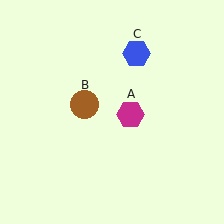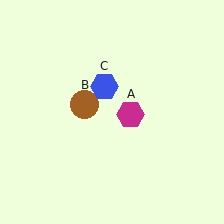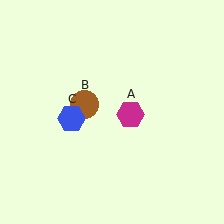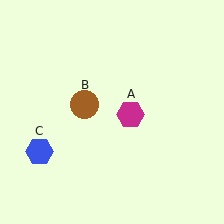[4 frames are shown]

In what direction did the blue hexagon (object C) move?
The blue hexagon (object C) moved down and to the left.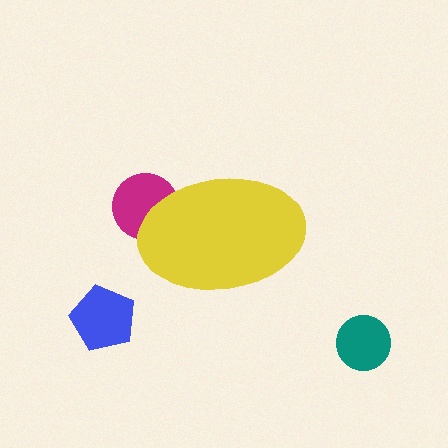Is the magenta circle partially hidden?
Yes, the magenta circle is partially hidden behind the yellow ellipse.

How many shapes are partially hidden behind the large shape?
1 shape is partially hidden.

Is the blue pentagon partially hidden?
No, the blue pentagon is fully visible.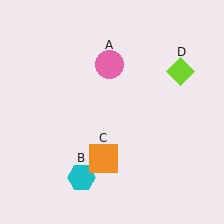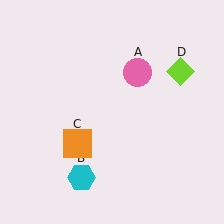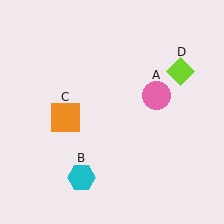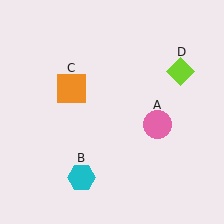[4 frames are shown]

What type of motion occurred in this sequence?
The pink circle (object A), orange square (object C) rotated clockwise around the center of the scene.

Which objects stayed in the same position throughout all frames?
Cyan hexagon (object B) and lime diamond (object D) remained stationary.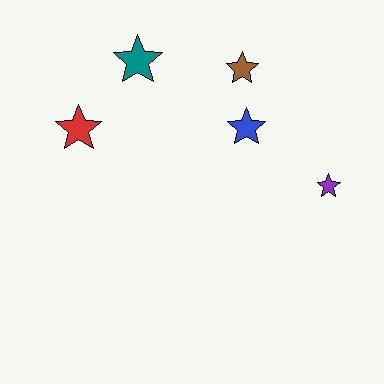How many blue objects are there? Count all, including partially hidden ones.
There is 1 blue object.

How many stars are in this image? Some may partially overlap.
There are 5 stars.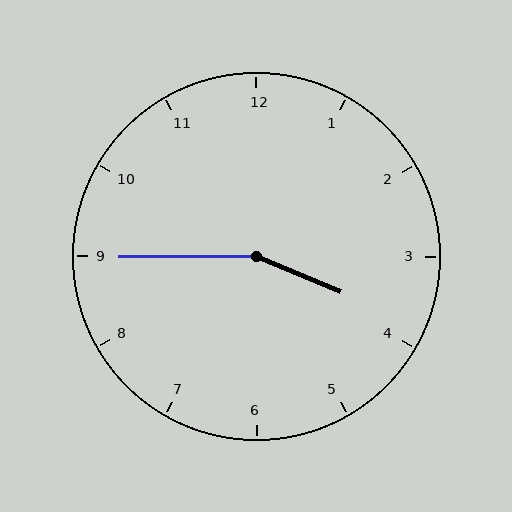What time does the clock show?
3:45.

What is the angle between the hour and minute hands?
Approximately 158 degrees.